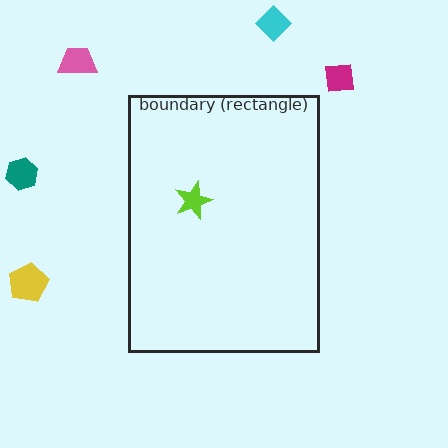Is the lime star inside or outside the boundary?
Inside.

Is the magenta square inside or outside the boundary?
Outside.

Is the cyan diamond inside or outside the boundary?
Outside.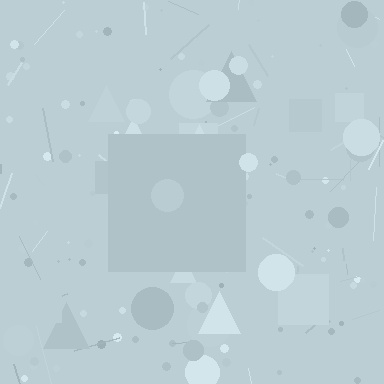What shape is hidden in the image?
A square is hidden in the image.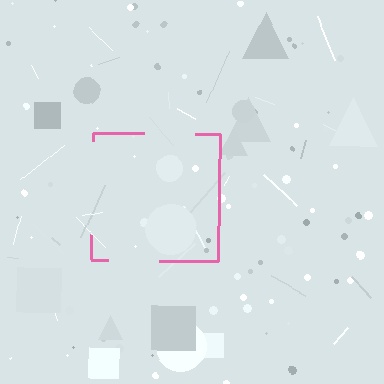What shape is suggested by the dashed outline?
The dashed outline suggests a square.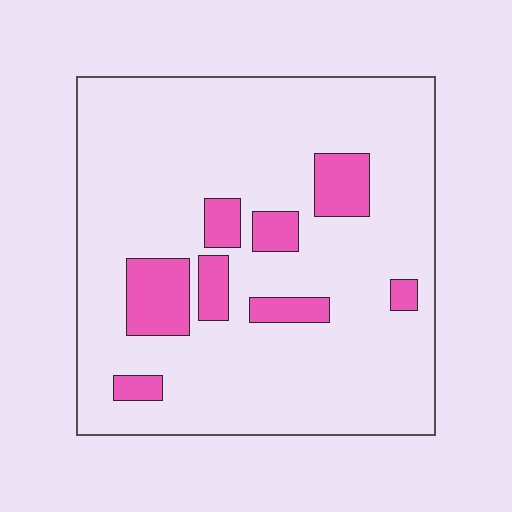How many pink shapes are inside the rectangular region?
8.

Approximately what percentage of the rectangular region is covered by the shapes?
Approximately 15%.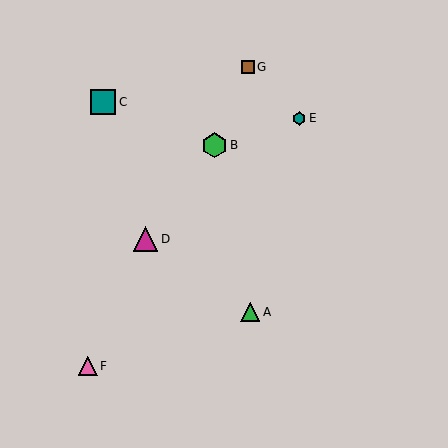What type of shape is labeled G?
Shape G is a brown square.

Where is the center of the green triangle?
The center of the green triangle is at (250, 312).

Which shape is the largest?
The teal square (labeled C) is the largest.